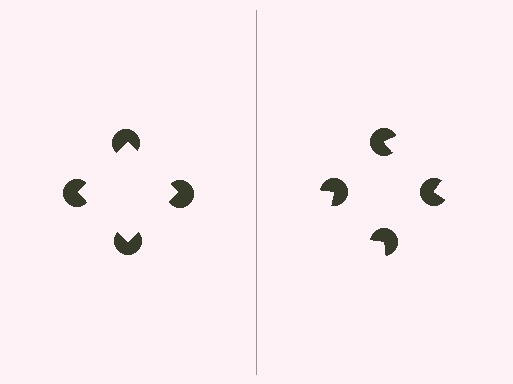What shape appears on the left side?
An illusory square.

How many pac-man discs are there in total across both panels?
8 — 4 on each side.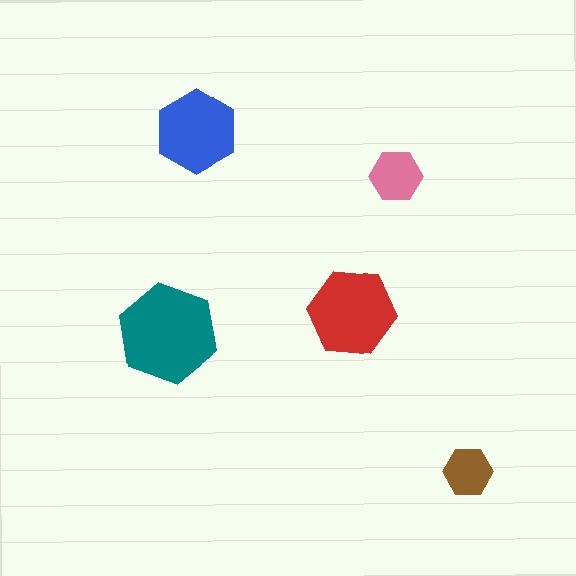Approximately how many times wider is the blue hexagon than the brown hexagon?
About 1.5 times wider.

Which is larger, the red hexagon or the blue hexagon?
The red one.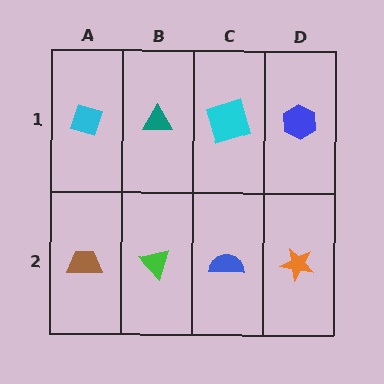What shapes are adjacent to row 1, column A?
A brown trapezoid (row 2, column A), a teal triangle (row 1, column B).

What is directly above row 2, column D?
A blue hexagon.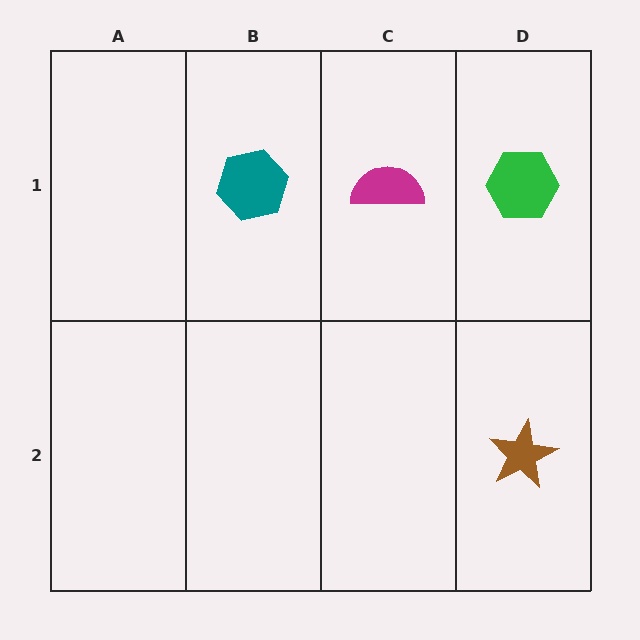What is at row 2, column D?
A brown star.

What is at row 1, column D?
A green hexagon.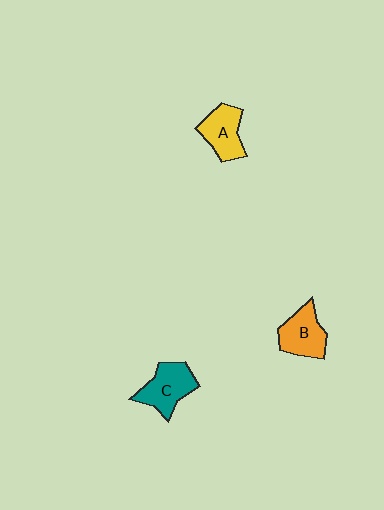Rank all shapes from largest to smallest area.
From largest to smallest: C (teal), B (orange), A (yellow).